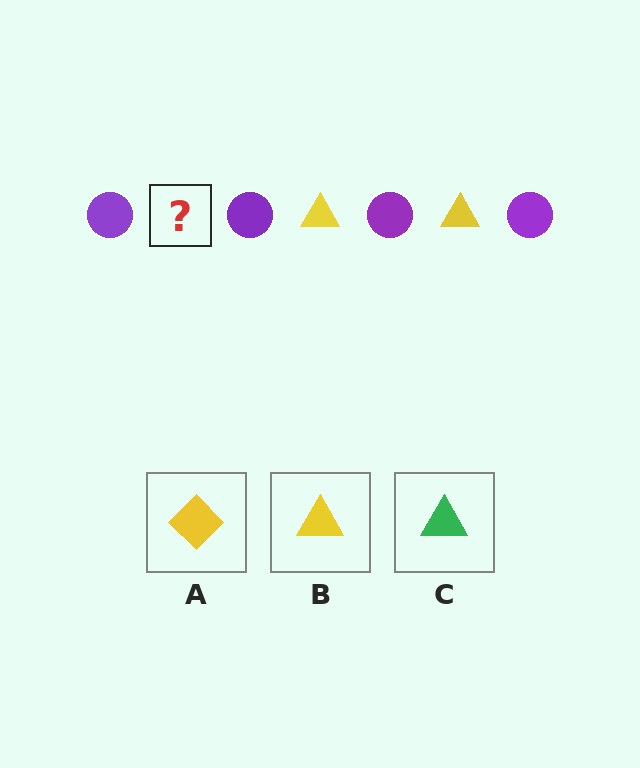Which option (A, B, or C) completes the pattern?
B.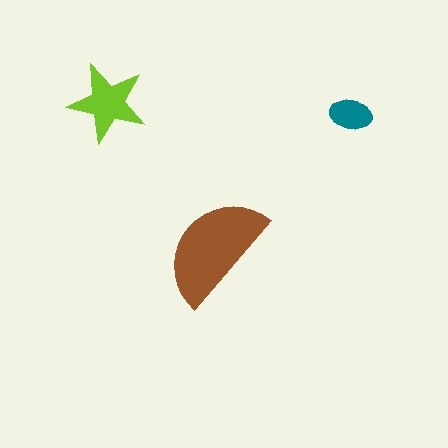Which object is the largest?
The brown semicircle.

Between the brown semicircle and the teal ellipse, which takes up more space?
The brown semicircle.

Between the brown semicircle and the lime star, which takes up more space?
The brown semicircle.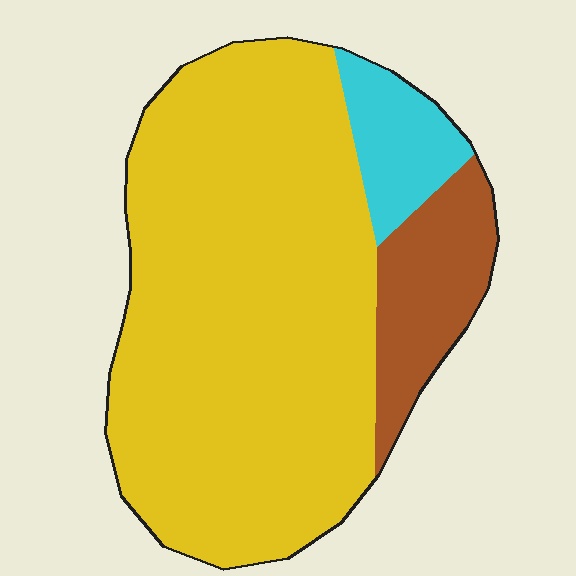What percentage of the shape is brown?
Brown takes up about one eighth (1/8) of the shape.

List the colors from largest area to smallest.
From largest to smallest: yellow, brown, cyan.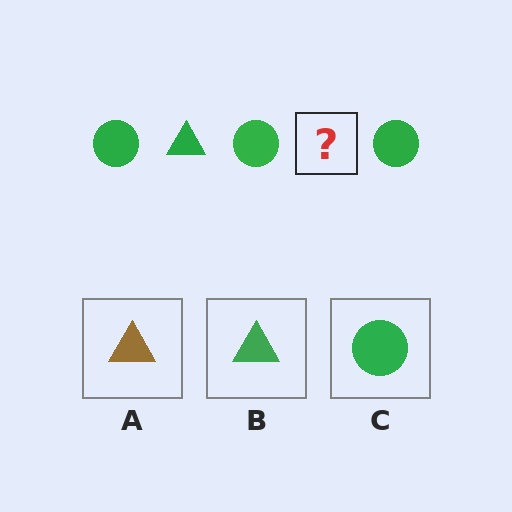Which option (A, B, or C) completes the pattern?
B.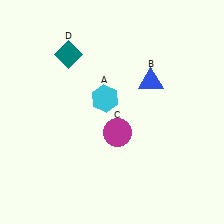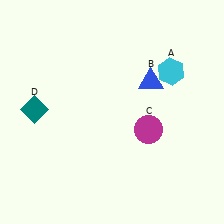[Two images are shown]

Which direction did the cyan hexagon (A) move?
The cyan hexagon (A) moved right.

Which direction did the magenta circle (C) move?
The magenta circle (C) moved right.